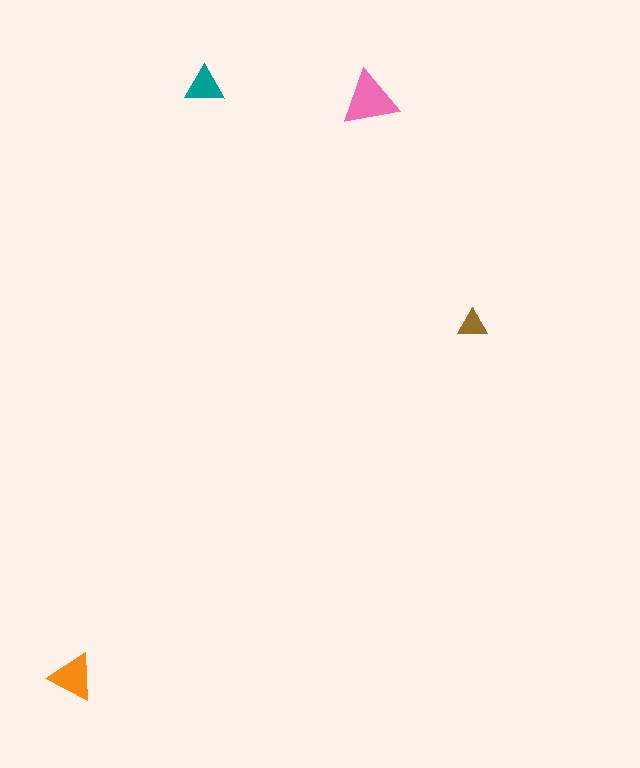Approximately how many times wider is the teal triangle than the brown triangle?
About 1.5 times wider.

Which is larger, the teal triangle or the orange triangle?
The orange one.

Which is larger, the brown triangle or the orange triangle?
The orange one.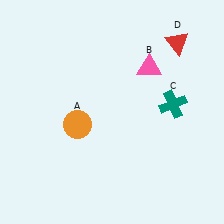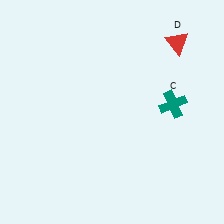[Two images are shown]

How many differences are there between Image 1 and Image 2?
There are 2 differences between the two images.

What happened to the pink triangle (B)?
The pink triangle (B) was removed in Image 2. It was in the top-right area of Image 1.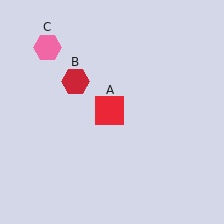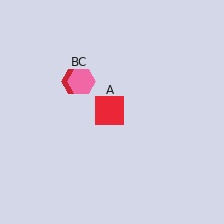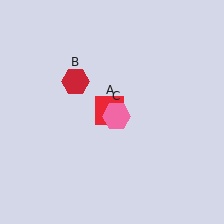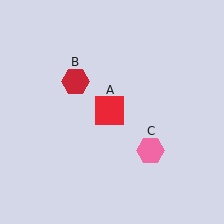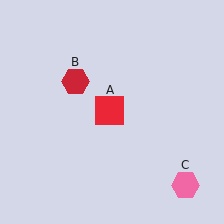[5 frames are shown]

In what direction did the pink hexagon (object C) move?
The pink hexagon (object C) moved down and to the right.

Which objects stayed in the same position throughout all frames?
Red square (object A) and red hexagon (object B) remained stationary.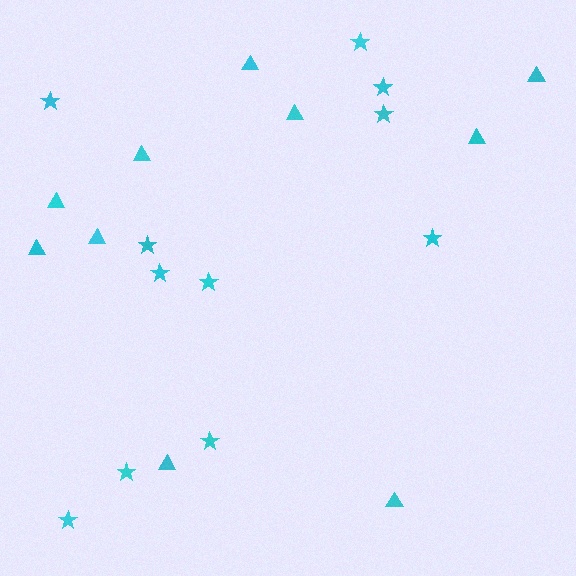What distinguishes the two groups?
There are 2 groups: one group of stars (11) and one group of triangles (10).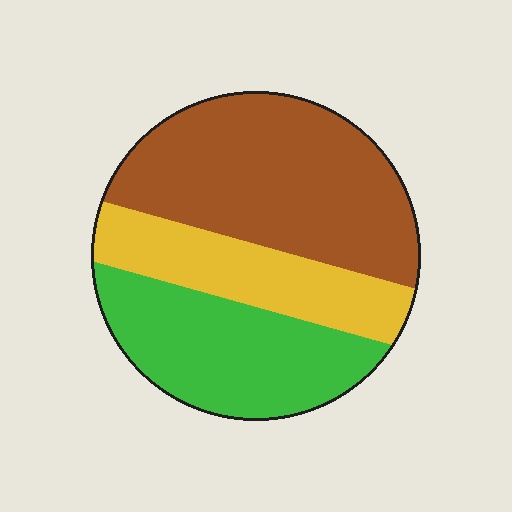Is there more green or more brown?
Brown.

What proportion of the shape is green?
Green takes up about one third (1/3) of the shape.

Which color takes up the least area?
Yellow, at roughly 25%.